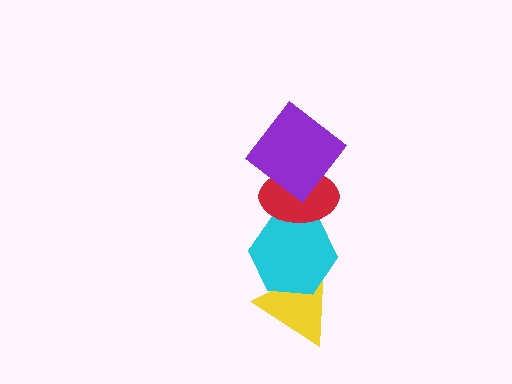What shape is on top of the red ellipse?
The purple diamond is on top of the red ellipse.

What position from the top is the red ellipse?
The red ellipse is 2nd from the top.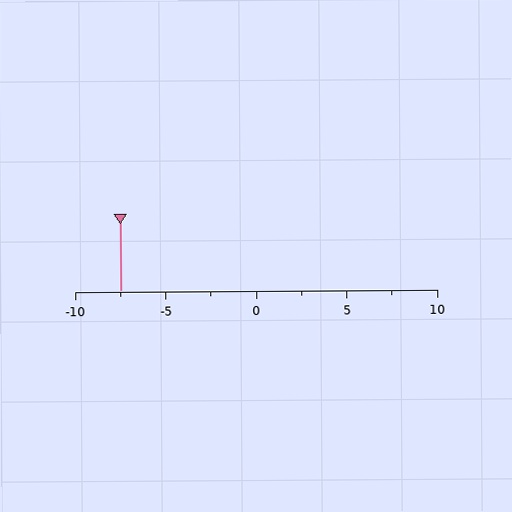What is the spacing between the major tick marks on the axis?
The major ticks are spaced 5 apart.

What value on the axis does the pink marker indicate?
The marker indicates approximately -7.5.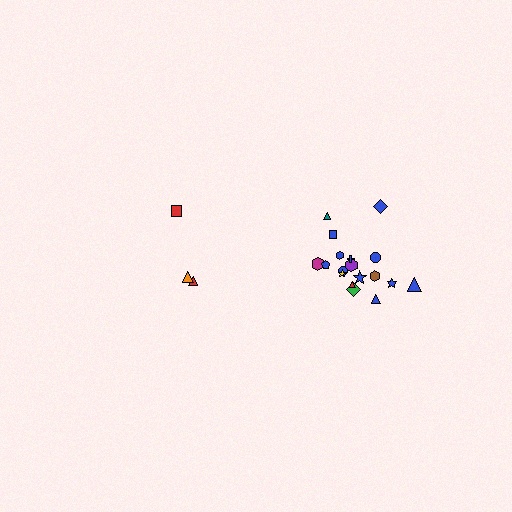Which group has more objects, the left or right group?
The right group.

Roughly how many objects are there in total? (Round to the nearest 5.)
Roughly 20 objects in total.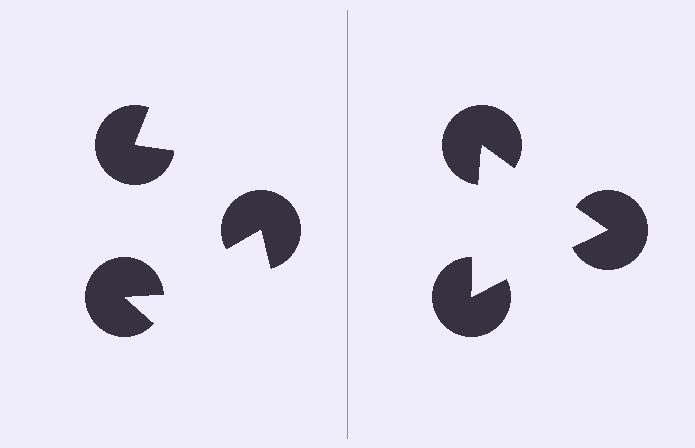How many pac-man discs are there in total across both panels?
6 — 3 on each side.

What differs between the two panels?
The pac-man discs are positioned identically on both sides; only the wedge orientations differ. On the right they align to a triangle; on the left they are misaligned.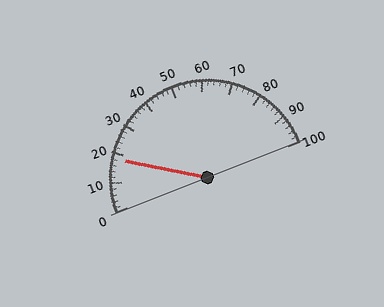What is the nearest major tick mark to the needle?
The nearest major tick mark is 20.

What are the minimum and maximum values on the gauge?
The gauge ranges from 0 to 100.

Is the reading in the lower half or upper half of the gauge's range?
The reading is in the lower half of the range (0 to 100).